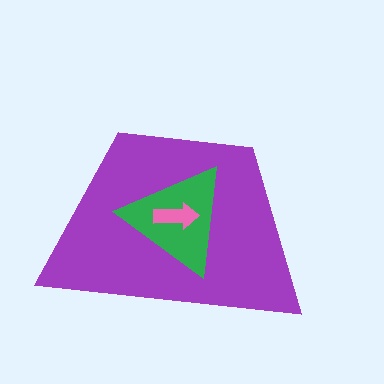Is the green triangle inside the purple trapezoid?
Yes.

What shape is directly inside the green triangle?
The pink arrow.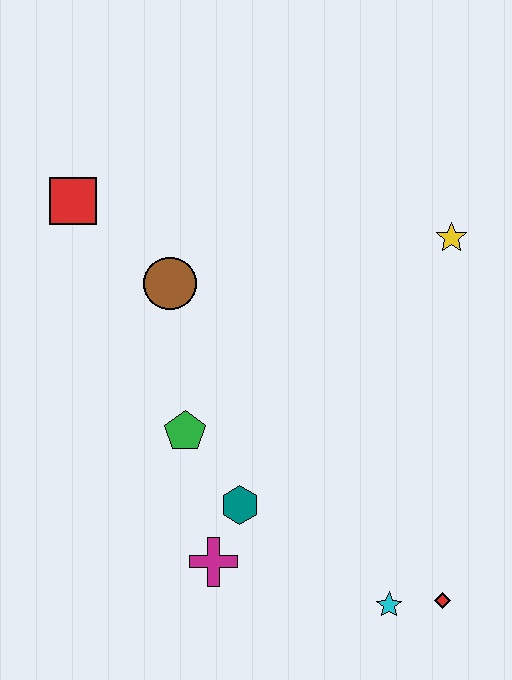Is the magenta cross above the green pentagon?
No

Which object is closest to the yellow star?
The brown circle is closest to the yellow star.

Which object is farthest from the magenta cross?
The yellow star is farthest from the magenta cross.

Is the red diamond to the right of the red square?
Yes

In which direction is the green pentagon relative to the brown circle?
The green pentagon is below the brown circle.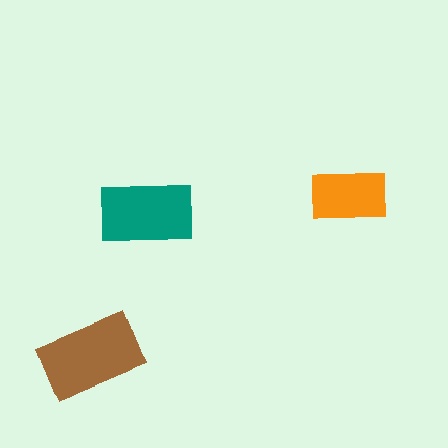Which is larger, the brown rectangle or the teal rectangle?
The brown one.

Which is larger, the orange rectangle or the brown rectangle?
The brown one.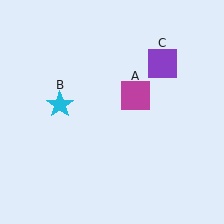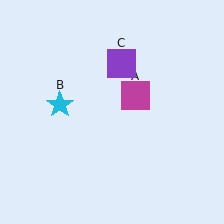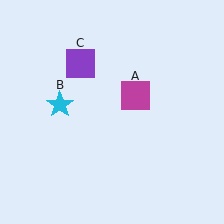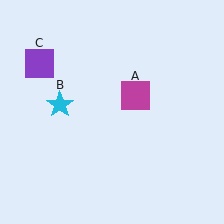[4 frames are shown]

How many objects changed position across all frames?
1 object changed position: purple square (object C).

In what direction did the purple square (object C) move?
The purple square (object C) moved left.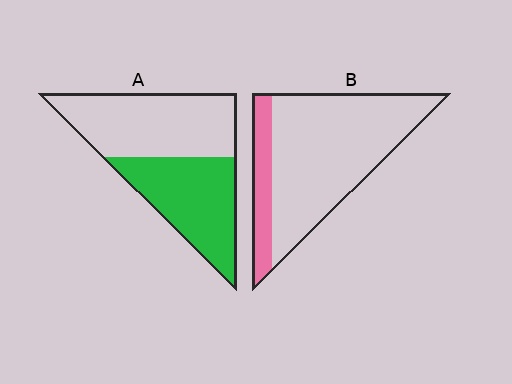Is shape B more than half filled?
No.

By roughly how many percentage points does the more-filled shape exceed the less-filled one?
By roughly 25 percentage points (A over B).